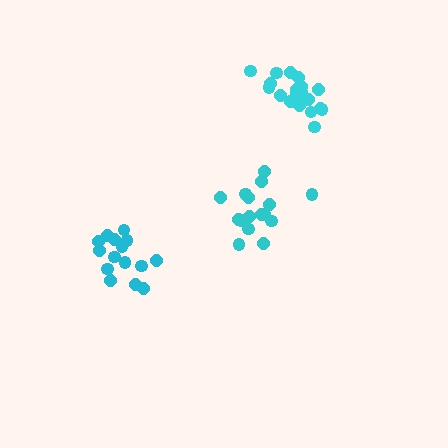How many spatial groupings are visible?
There are 3 spatial groupings.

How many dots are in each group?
Group 1: 15 dots, Group 2: 16 dots, Group 3: 21 dots (52 total).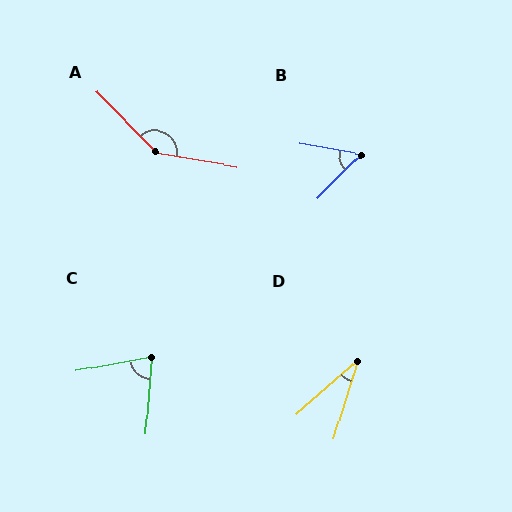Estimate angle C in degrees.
Approximately 75 degrees.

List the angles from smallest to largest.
D (32°), B (55°), C (75°), A (144°).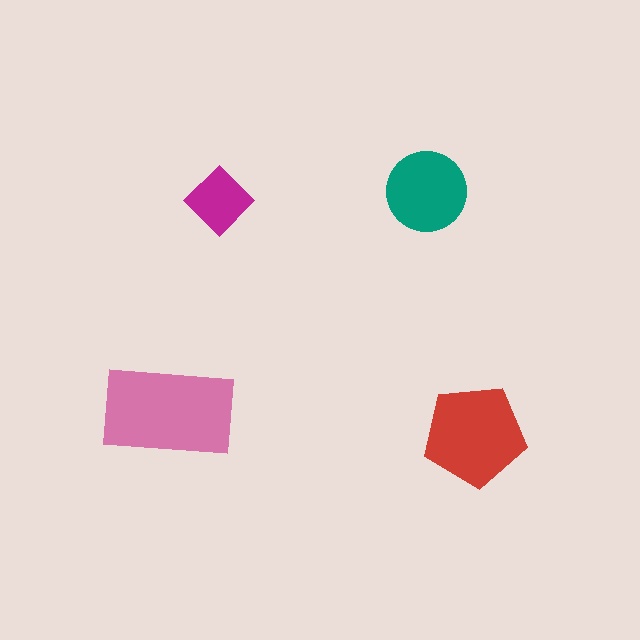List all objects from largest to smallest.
The pink rectangle, the red pentagon, the teal circle, the magenta diamond.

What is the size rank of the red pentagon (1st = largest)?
2nd.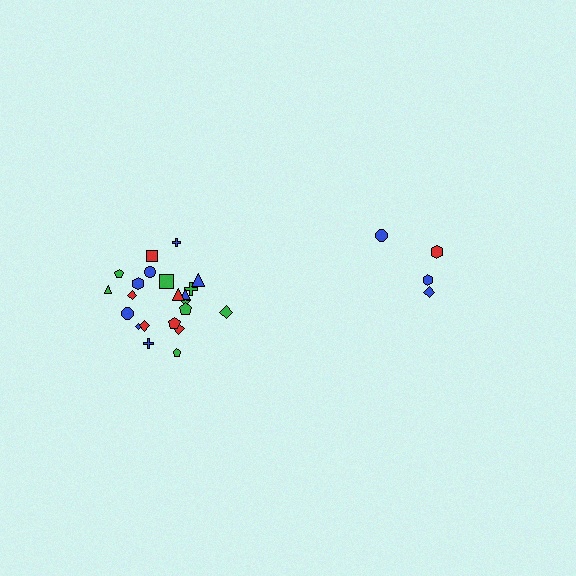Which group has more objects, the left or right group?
The left group.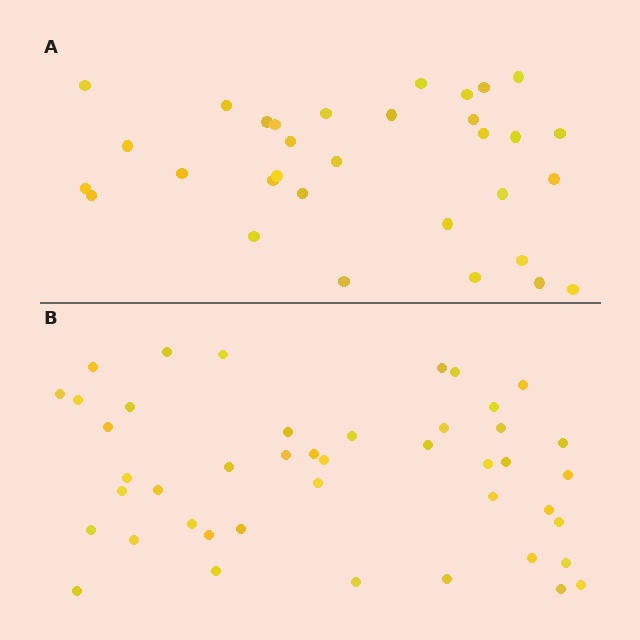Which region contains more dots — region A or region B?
Region B (the bottom region) has more dots.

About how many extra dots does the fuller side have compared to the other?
Region B has roughly 12 or so more dots than region A.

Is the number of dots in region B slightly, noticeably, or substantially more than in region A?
Region B has noticeably more, but not dramatically so. The ratio is roughly 1.4 to 1.